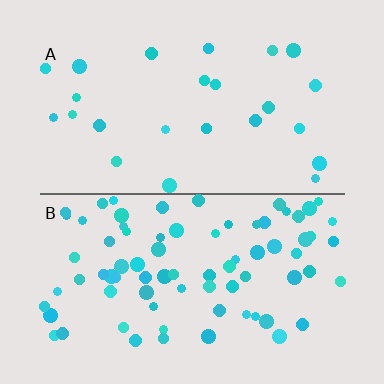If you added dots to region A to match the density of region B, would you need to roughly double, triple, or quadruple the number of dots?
Approximately triple.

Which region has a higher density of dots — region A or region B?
B (the bottom).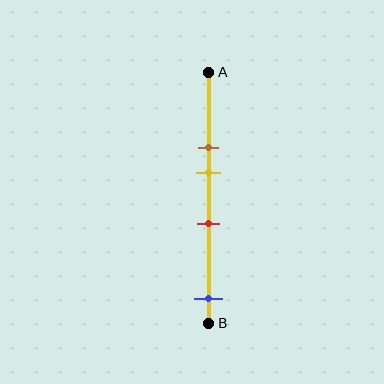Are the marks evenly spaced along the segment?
No, the marks are not evenly spaced.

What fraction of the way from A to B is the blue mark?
The blue mark is approximately 90% (0.9) of the way from A to B.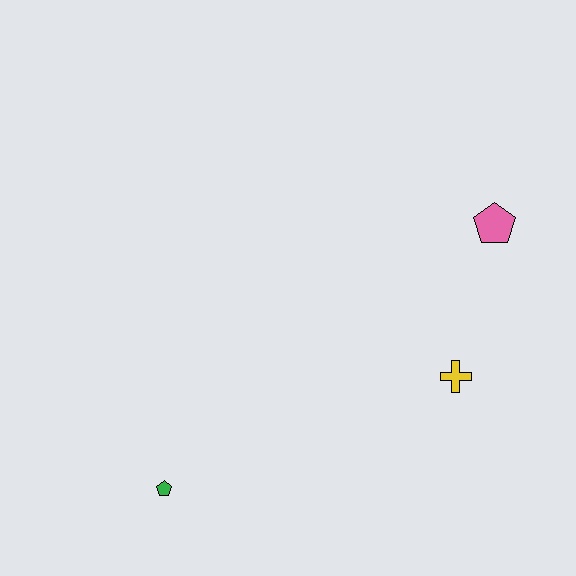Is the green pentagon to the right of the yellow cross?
No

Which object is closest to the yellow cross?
The pink pentagon is closest to the yellow cross.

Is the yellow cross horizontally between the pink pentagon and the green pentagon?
Yes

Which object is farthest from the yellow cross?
The green pentagon is farthest from the yellow cross.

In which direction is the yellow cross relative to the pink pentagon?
The yellow cross is below the pink pentagon.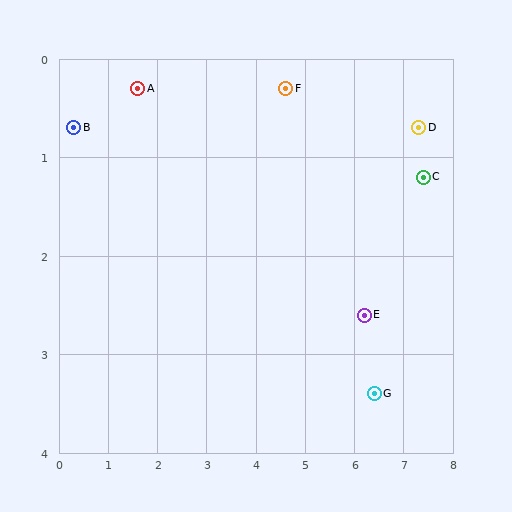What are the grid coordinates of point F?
Point F is at approximately (4.6, 0.3).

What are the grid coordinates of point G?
Point G is at approximately (6.4, 3.4).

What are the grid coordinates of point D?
Point D is at approximately (7.3, 0.7).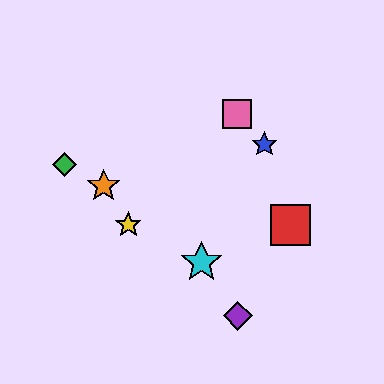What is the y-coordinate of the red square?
The red square is at y≈225.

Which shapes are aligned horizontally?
The red square, the yellow star are aligned horizontally.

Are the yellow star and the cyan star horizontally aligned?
No, the yellow star is at y≈225 and the cyan star is at y≈262.